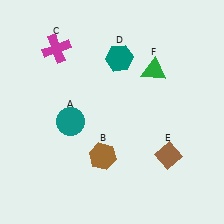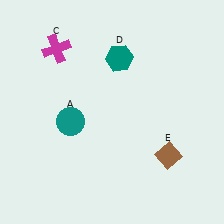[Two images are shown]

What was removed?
The green triangle (F), the brown hexagon (B) were removed in Image 2.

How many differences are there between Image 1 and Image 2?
There are 2 differences between the two images.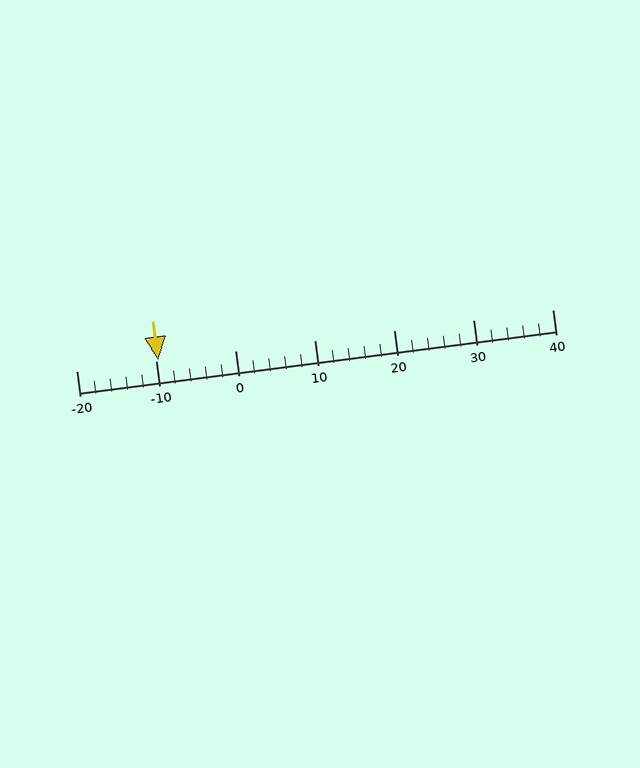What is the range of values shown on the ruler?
The ruler shows values from -20 to 40.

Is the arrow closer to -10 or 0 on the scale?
The arrow is closer to -10.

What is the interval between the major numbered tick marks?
The major tick marks are spaced 10 units apart.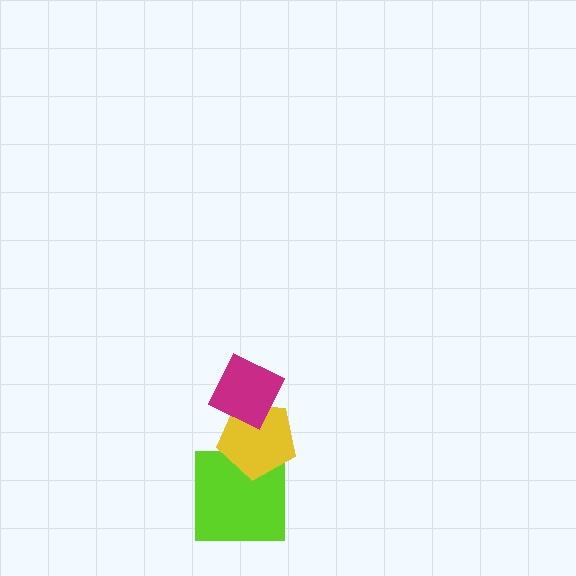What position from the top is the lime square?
The lime square is 3rd from the top.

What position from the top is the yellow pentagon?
The yellow pentagon is 2nd from the top.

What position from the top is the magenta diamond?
The magenta diamond is 1st from the top.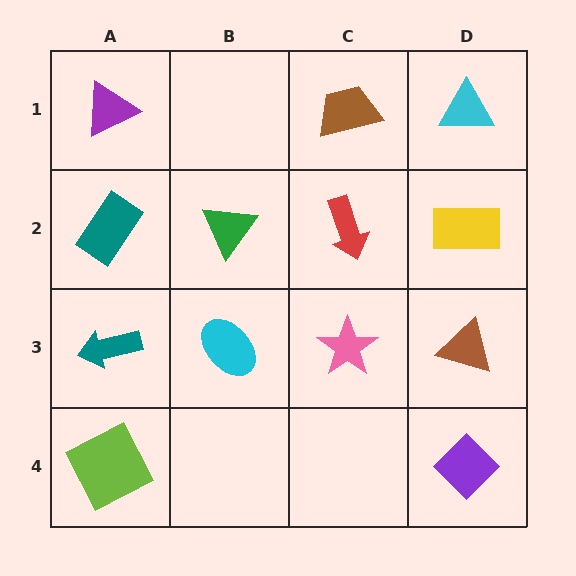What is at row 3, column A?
A teal arrow.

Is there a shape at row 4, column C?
No, that cell is empty.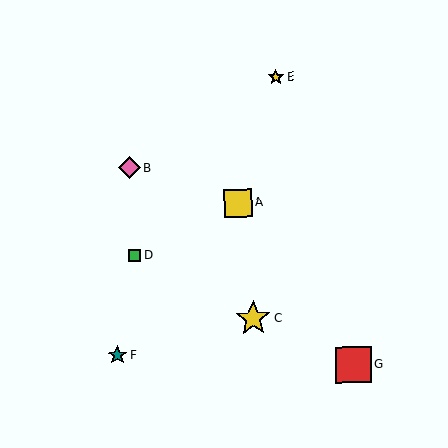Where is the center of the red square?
The center of the red square is at (353, 364).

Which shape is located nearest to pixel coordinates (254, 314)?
The yellow star (labeled C) at (253, 319) is nearest to that location.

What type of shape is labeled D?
Shape D is a green square.